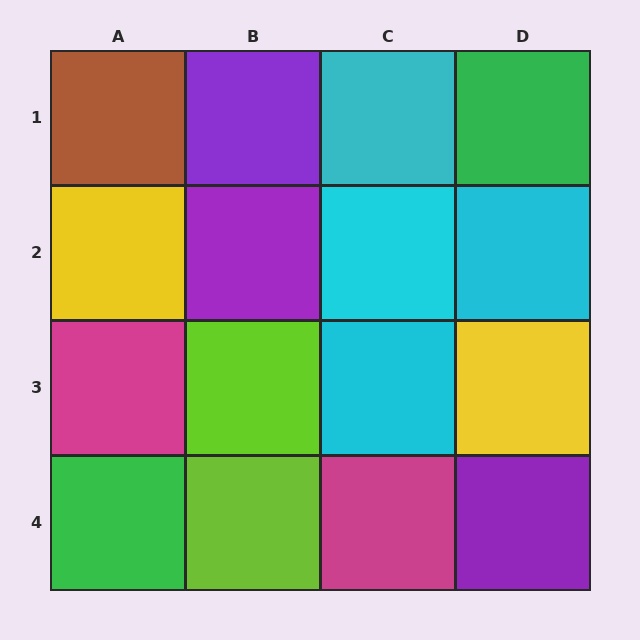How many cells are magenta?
2 cells are magenta.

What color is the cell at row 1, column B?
Purple.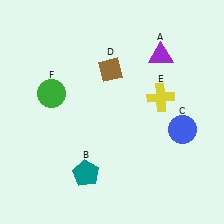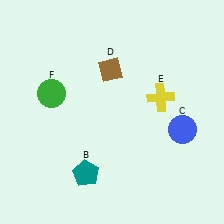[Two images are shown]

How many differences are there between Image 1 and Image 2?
There is 1 difference between the two images.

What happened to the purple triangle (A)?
The purple triangle (A) was removed in Image 2. It was in the top-right area of Image 1.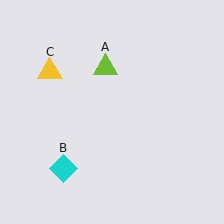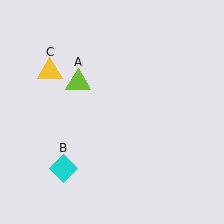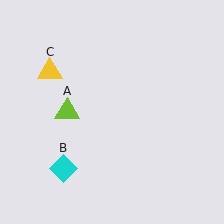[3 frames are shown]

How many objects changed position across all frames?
1 object changed position: lime triangle (object A).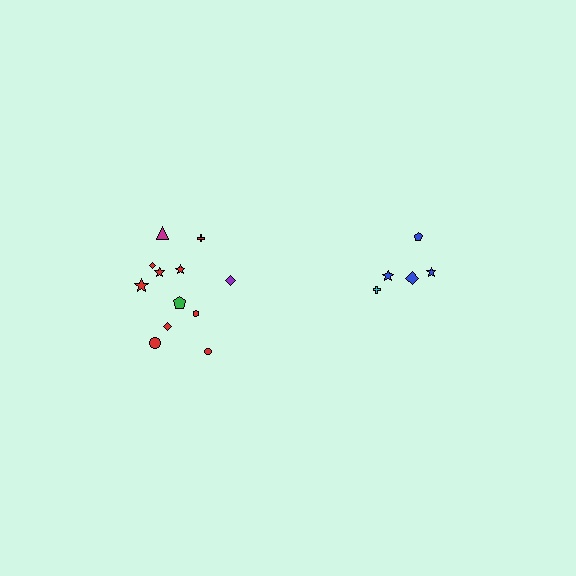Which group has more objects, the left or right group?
The left group.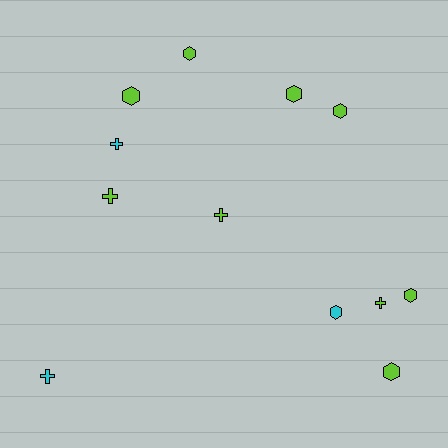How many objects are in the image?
There are 12 objects.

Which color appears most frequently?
Lime, with 9 objects.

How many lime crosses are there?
There are 3 lime crosses.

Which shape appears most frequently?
Hexagon, with 7 objects.